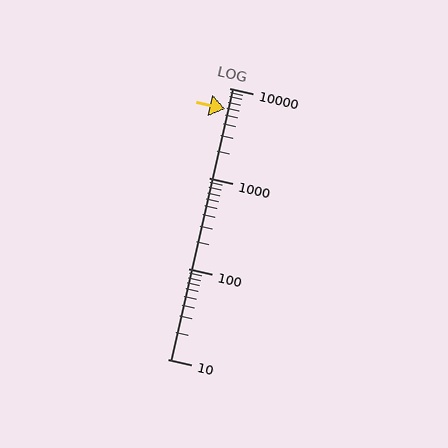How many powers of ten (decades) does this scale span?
The scale spans 3 decades, from 10 to 10000.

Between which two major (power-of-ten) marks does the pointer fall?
The pointer is between 1000 and 10000.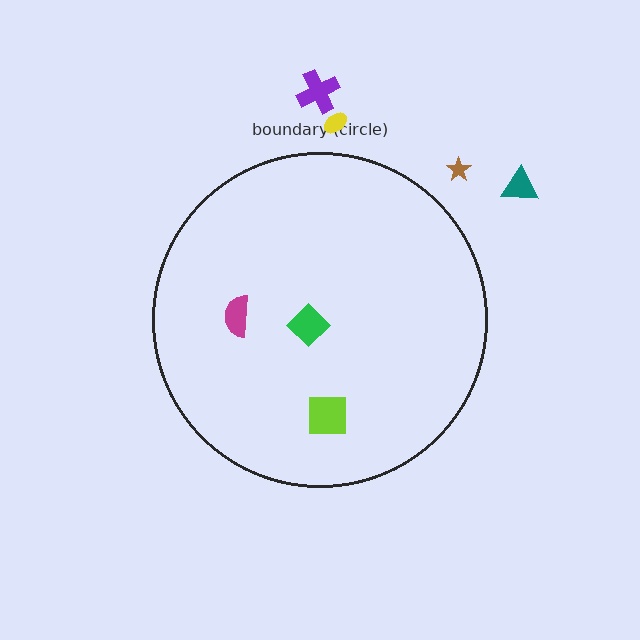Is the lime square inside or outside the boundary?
Inside.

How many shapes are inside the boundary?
3 inside, 4 outside.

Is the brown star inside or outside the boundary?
Outside.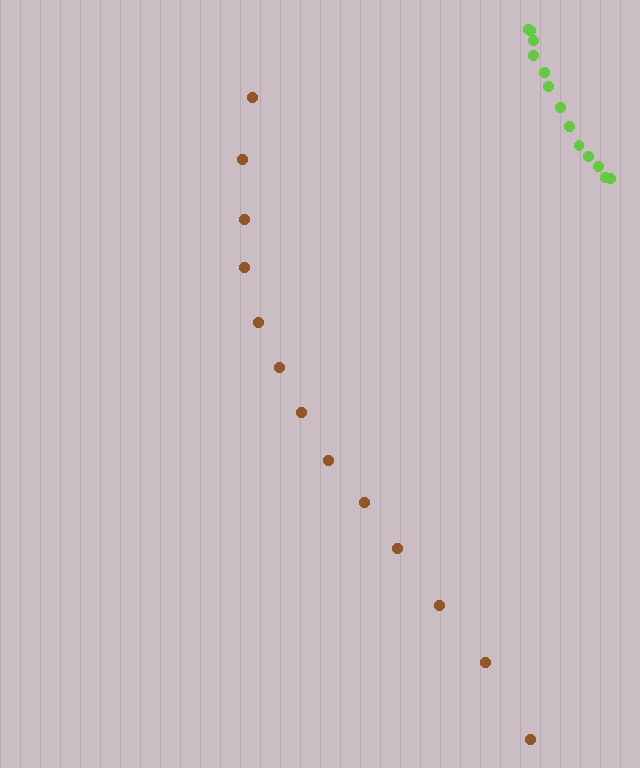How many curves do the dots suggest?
There are 2 distinct paths.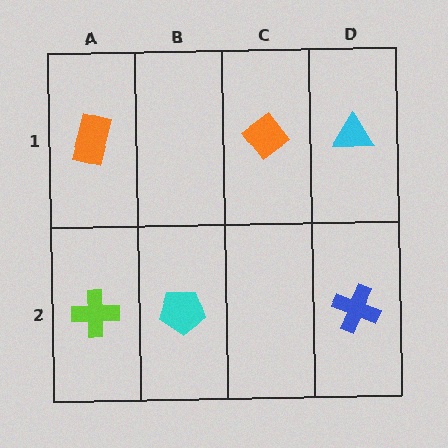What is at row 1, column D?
A cyan triangle.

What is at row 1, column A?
An orange rectangle.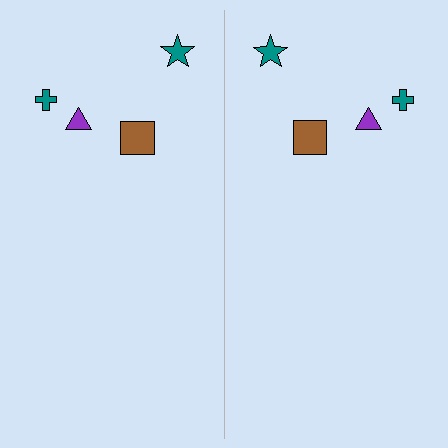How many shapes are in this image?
There are 8 shapes in this image.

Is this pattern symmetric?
Yes, this pattern has bilateral (reflection) symmetry.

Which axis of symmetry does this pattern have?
The pattern has a vertical axis of symmetry running through the center of the image.